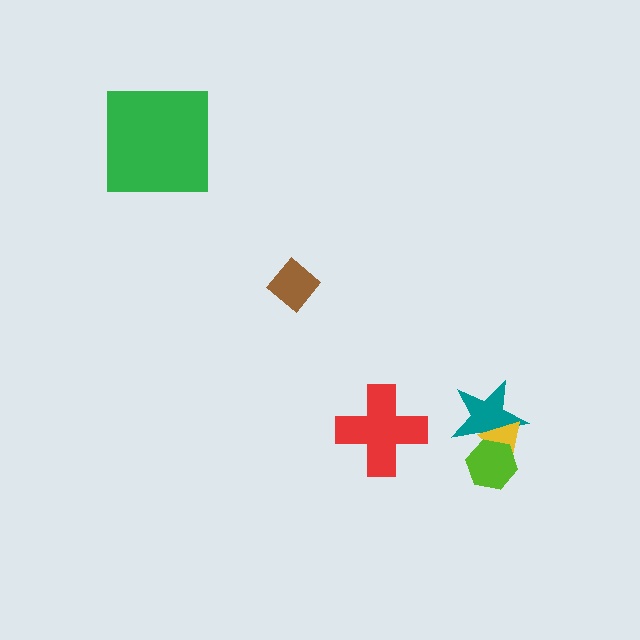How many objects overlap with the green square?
0 objects overlap with the green square.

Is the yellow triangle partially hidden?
Yes, it is partially covered by another shape.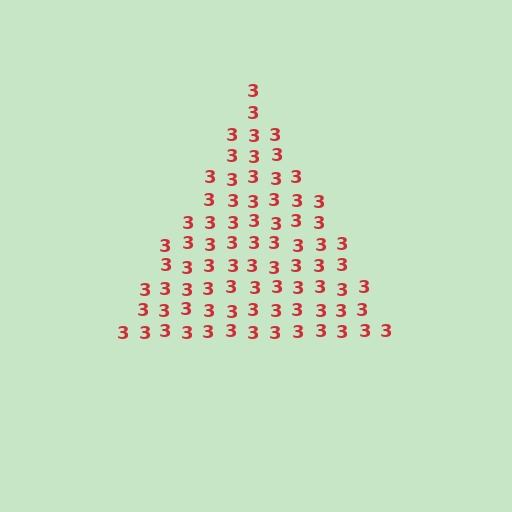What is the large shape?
The large shape is a triangle.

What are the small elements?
The small elements are digit 3's.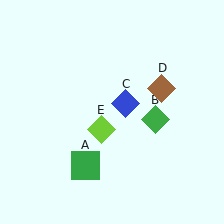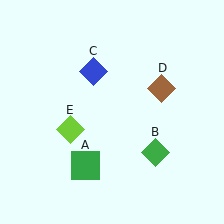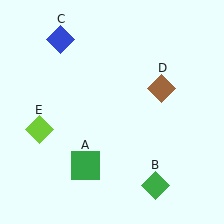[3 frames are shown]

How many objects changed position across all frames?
3 objects changed position: green diamond (object B), blue diamond (object C), lime diamond (object E).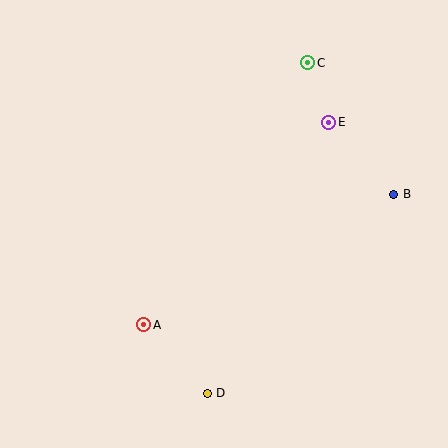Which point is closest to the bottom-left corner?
Point A is closest to the bottom-left corner.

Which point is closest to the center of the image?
Point A at (144, 325) is closest to the center.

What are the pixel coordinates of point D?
Point D is at (207, 393).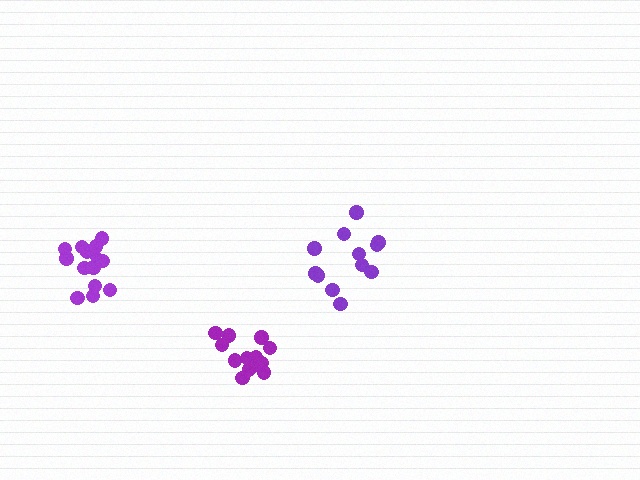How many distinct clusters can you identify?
There are 3 distinct clusters.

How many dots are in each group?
Group 1: 14 dots, Group 2: 17 dots, Group 3: 12 dots (43 total).